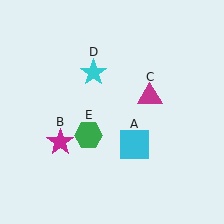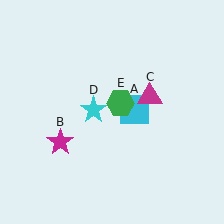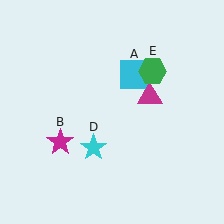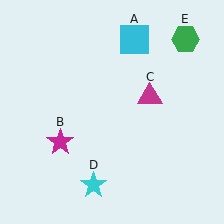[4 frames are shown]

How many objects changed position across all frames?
3 objects changed position: cyan square (object A), cyan star (object D), green hexagon (object E).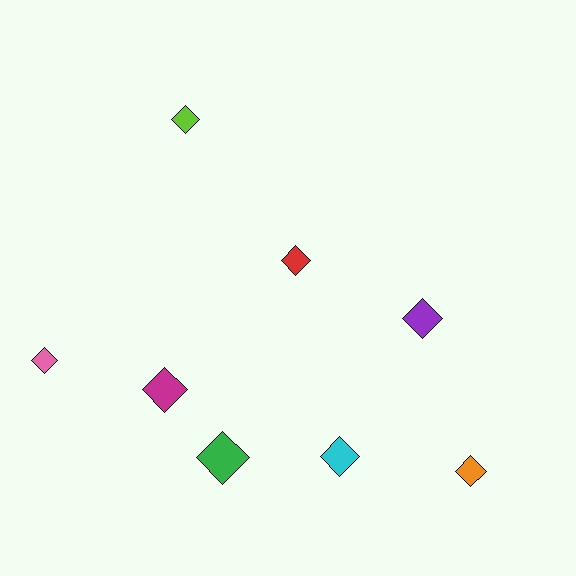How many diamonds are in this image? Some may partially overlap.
There are 8 diamonds.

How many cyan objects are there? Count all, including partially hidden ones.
There is 1 cyan object.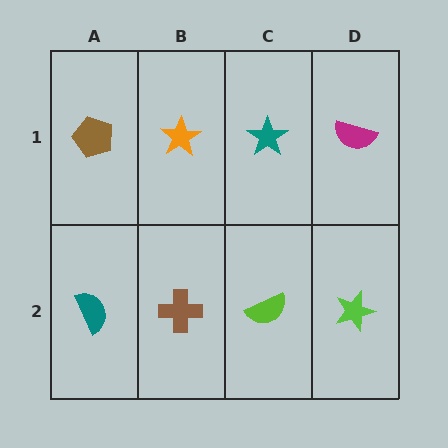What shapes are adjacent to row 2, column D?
A magenta semicircle (row 1, column D), a lime semicircle (row 2, column C).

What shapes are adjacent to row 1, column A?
A teal semicircle (row 2, column A), an orange star (row 1, column B).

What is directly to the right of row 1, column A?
An orange star.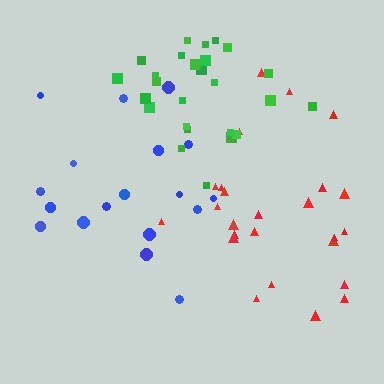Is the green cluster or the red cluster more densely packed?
Green.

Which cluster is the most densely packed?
Green.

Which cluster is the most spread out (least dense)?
Blue.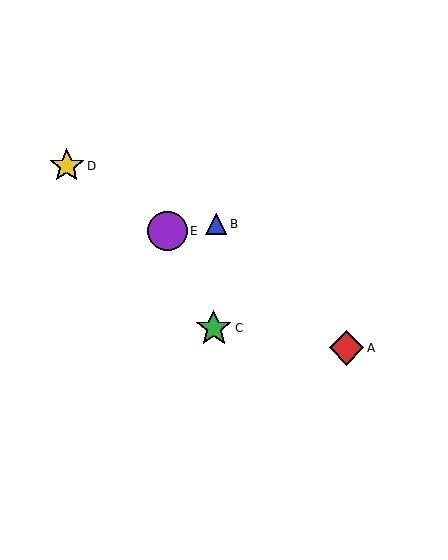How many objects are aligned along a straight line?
3 objects (A, D, E) are aligned along a straight line.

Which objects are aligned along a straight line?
Objects A, D, E are aligned along a straight line.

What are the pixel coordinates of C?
Object C is at (214, 328).